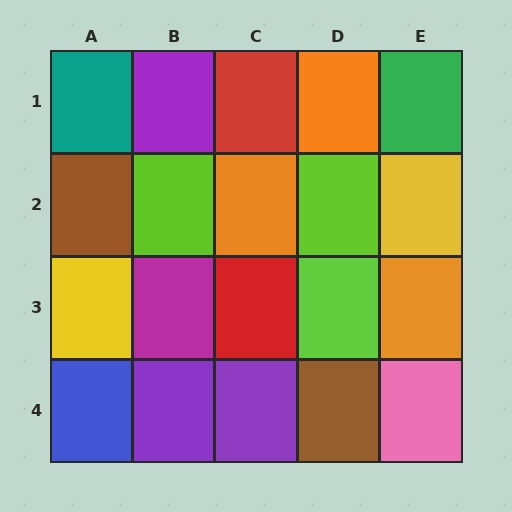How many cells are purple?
3 cells are purple.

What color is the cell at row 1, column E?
Green.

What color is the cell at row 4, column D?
Brown.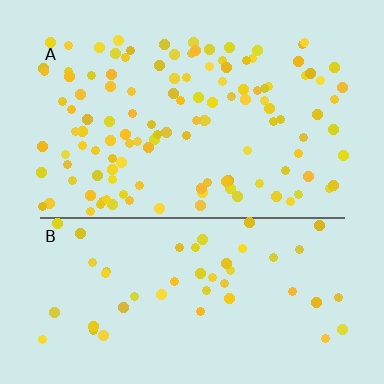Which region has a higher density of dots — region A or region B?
A (the top).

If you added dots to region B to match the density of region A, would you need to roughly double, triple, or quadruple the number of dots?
Approximately double.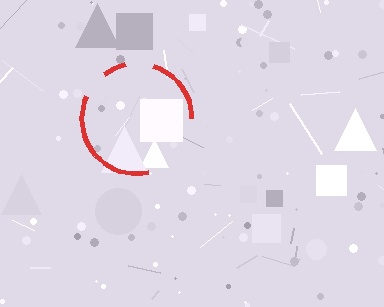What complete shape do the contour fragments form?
The contour fragments form a circle.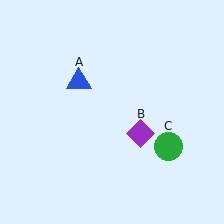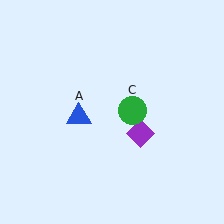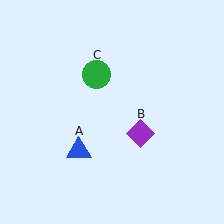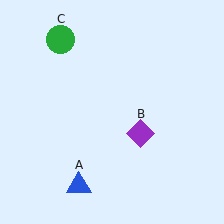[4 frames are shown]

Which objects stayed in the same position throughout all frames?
Purple diamond (object B) remained stationary.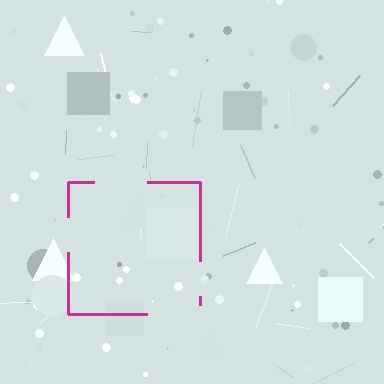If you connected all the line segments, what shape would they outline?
They would outline a square.